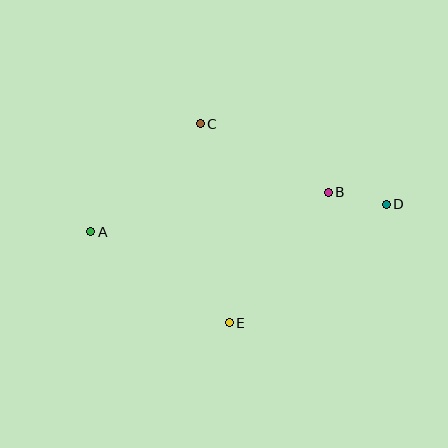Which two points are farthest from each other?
Points A and D are farthest from each other.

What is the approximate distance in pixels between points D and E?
The distance between D and E is approximately 197 pixels.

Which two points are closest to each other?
Points B and D are closest to each other.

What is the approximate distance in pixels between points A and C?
The distance between A and C is approximately 153 pixels.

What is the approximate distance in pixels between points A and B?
The distance between A and B is approximately 241 pixels.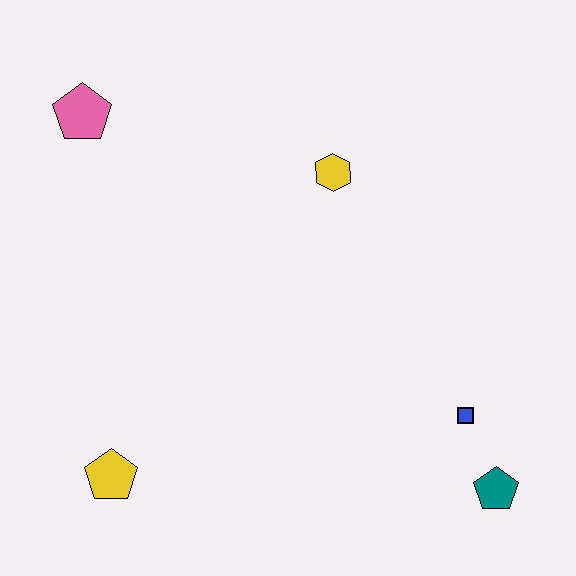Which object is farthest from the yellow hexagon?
The yellow pentagon is farthest from the yellow hexagon.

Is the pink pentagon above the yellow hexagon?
Yes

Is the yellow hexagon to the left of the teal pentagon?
Yes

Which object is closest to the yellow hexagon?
The pink pentagon is closest to the yellow hexagon.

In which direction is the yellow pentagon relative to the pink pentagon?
The yellow pentagon is below the pink pentagon.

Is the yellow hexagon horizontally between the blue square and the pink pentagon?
Yes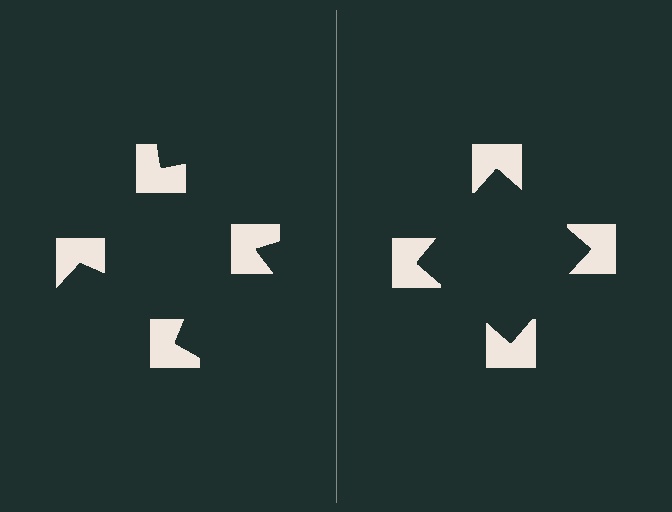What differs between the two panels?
The notched squares are positioned identically on both sides; only the wedge orientations differ. On the right they align to a square; on the left they are misaligned.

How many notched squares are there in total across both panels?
8 — 4 on each side.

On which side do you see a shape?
An illusory square appears on the right side. On the left side the wedge cuts are rotated, so no coherent shape forms.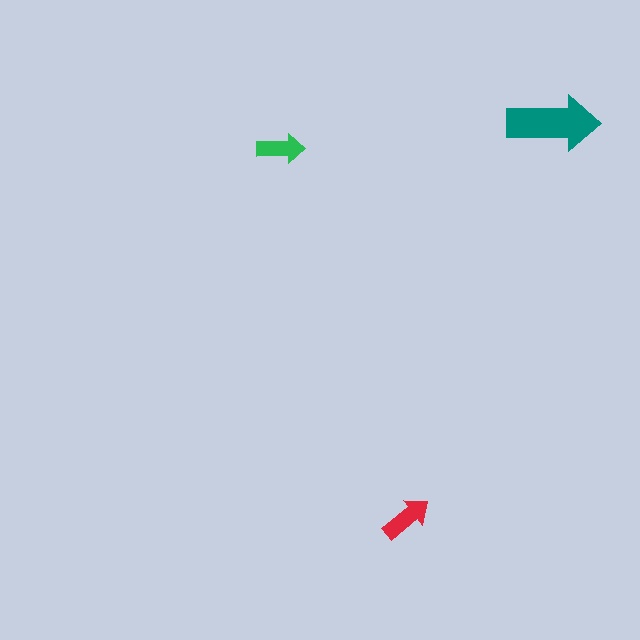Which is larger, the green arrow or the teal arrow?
The teal one.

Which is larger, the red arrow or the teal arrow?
The teal one.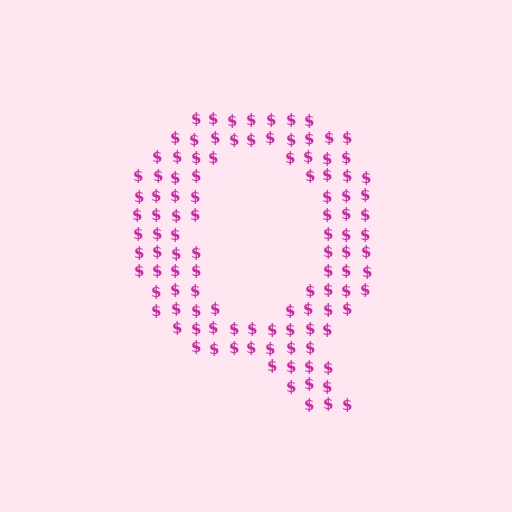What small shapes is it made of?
It is made of small dollar signs.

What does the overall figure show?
The overall figure shows the letter Q.